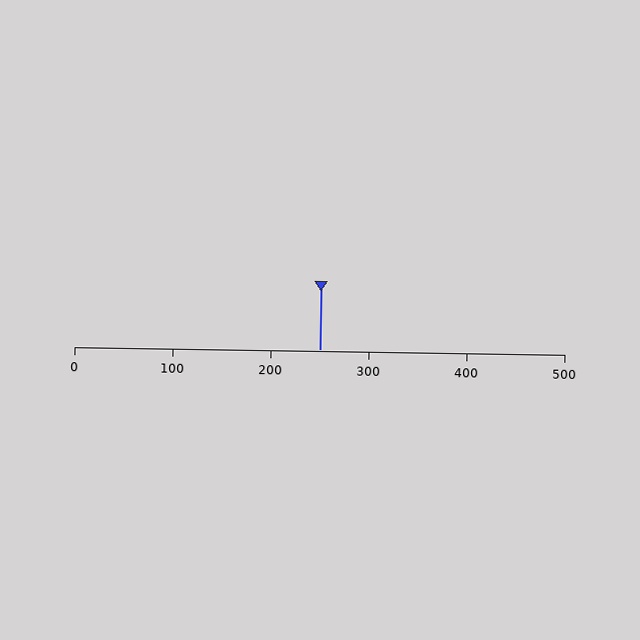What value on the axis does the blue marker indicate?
The marker indicates approximately 250.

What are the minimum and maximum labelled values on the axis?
The axis runs from 0 to 500.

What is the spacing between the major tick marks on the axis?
The major ticks are spaced 100 apart.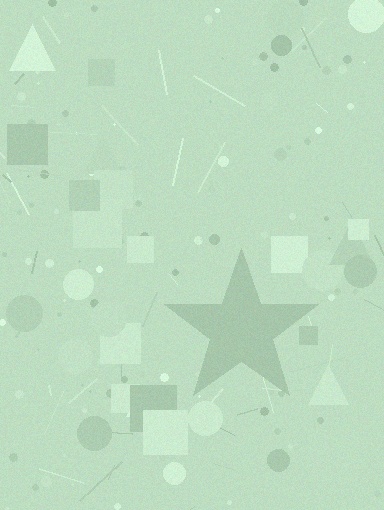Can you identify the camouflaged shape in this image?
The camouflaged shape is a star.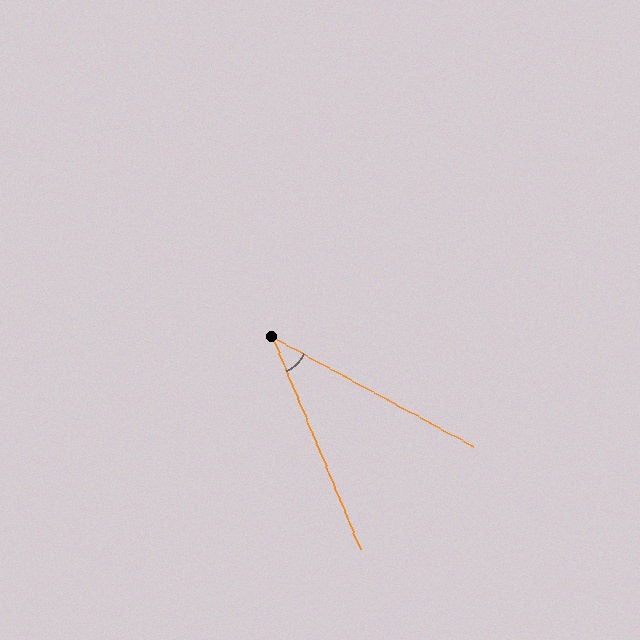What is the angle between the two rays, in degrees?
Approximately 39 degrees.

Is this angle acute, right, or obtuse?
It is acute.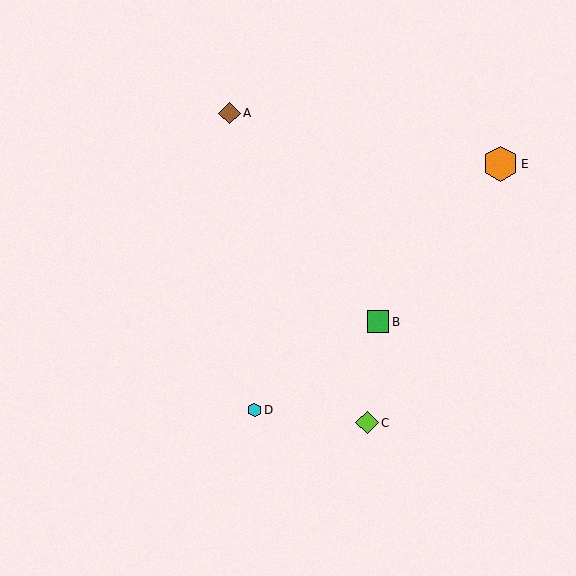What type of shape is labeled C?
Shape C is a lime diamond.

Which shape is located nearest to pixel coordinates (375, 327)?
The green square (labeled B) at (378, 322) is nearest to that location.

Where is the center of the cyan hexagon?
The center of the cyan hexagon is at (255, 410).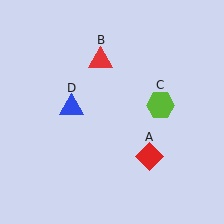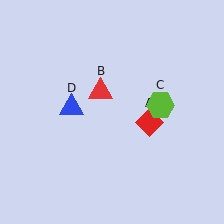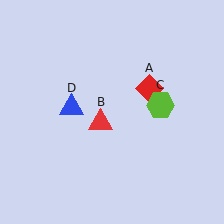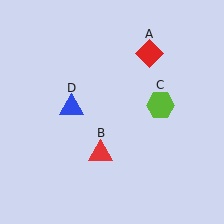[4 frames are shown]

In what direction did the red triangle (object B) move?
The red triangle (object B) moved down.